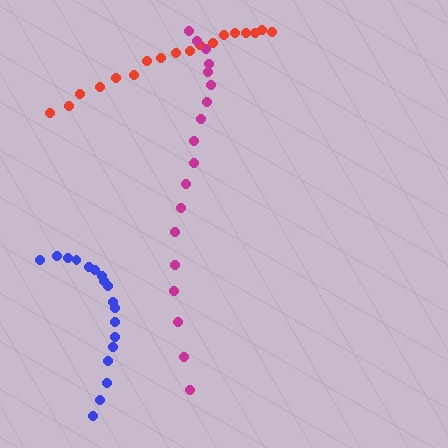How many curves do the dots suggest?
There are 3 distinct paths.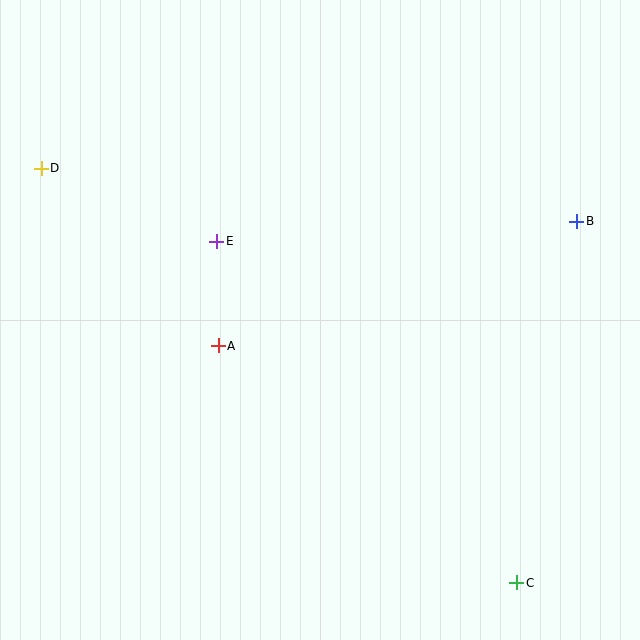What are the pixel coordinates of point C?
Point C is at (517, 583).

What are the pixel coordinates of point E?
Point E is at (217, 241).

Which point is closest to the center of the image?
Point A at (218, 346) is closest to the center.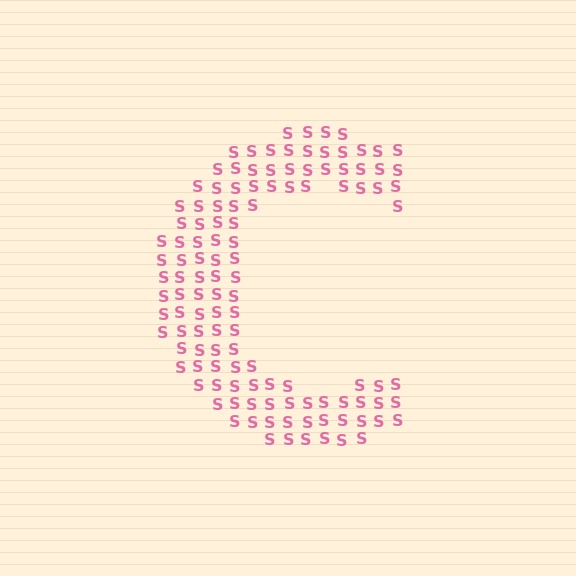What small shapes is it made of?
It is made of small letter S's.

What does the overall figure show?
The overall figure shows the letter C.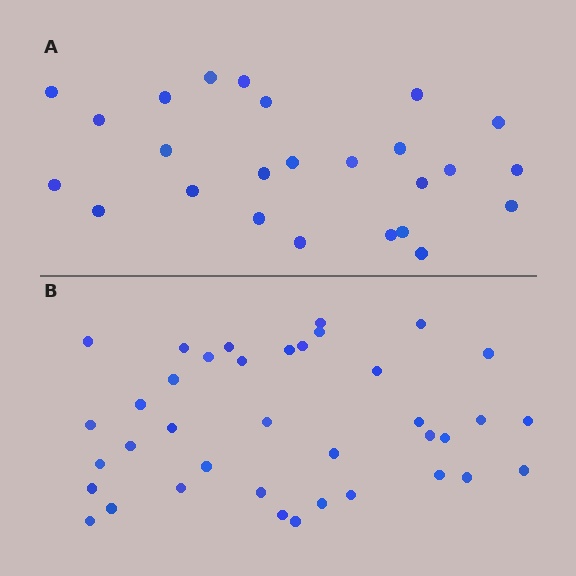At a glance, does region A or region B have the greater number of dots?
Region B (the bottom region) has more dots.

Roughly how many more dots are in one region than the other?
Region B has approximately 15 more dots than region A.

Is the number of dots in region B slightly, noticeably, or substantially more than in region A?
Region B has substantially more. The ratio is roughly 1.5 to 1.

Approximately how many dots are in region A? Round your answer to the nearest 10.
About 20 dots. (The exact count is 25, which rounds to 20.)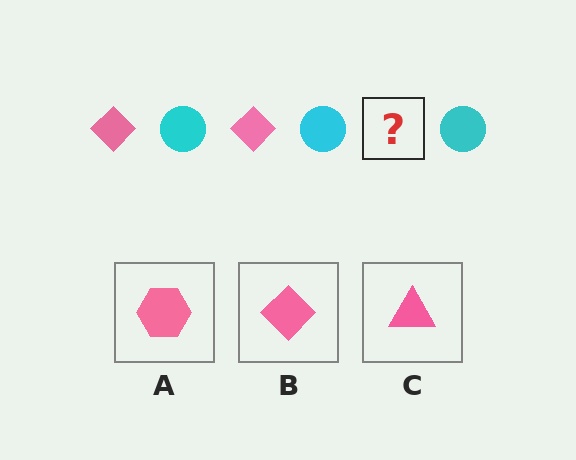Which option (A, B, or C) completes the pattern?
B.